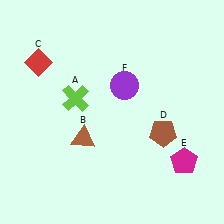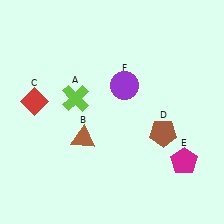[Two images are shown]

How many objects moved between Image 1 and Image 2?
1 object moved between the two images.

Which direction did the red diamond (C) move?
The red diamond (C) moved down.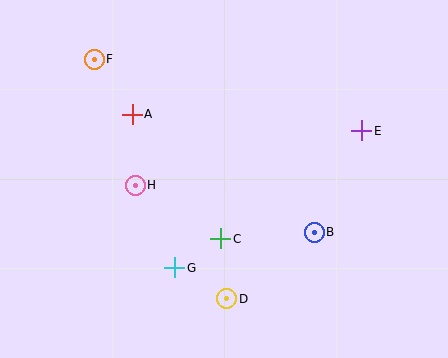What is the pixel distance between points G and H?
The distance between G and H is 92 pixels.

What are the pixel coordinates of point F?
Point F is at (94, 59).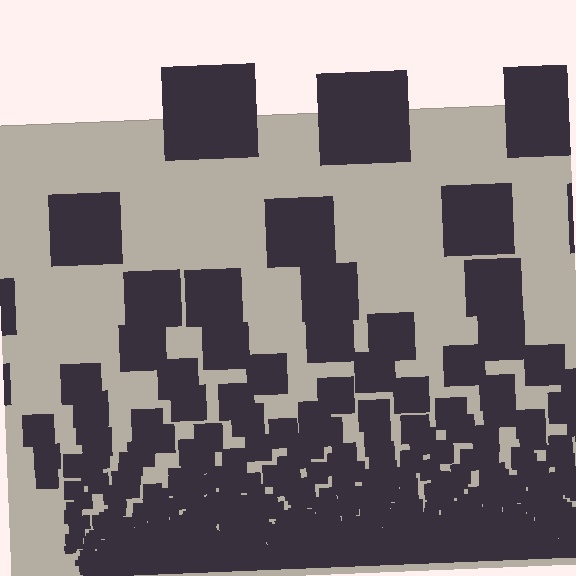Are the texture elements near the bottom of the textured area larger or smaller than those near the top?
Smaller. The gradient is inverted — elements near the bottom are smaller and denser.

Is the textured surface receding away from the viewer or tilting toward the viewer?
The surface appears to tilt toward the viewer. Texture elements get larger and sparser toward the top.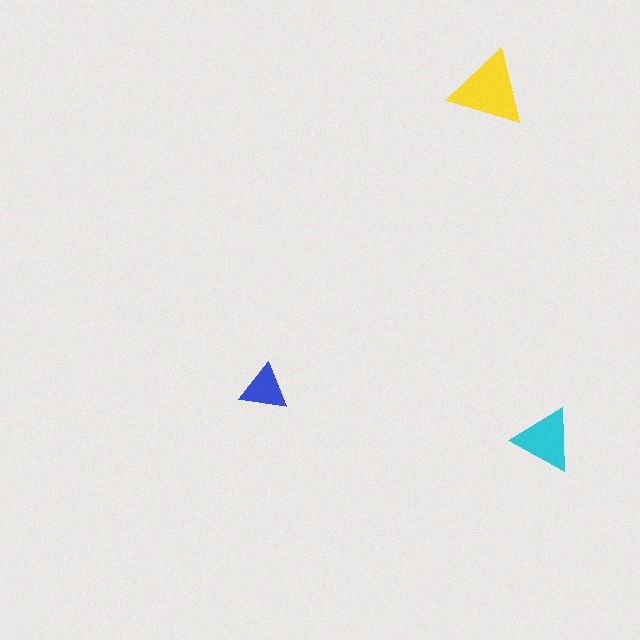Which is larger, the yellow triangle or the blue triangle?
The yellow one.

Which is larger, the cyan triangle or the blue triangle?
The cyan one.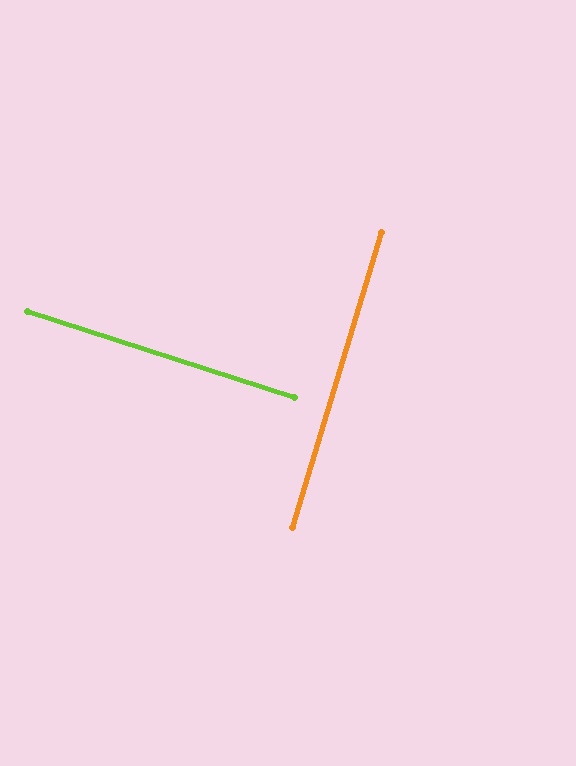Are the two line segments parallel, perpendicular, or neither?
Perpendicular — they meet at approximately 89°.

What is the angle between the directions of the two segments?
Approximately 89 degrees.